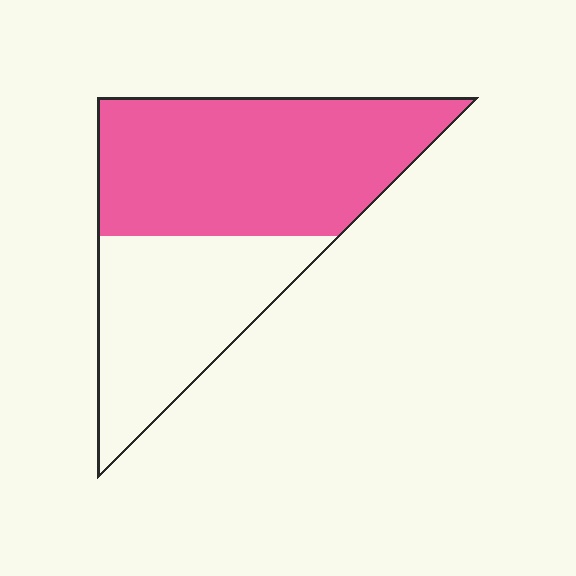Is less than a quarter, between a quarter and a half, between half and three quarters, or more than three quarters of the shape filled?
Between half and three quarters.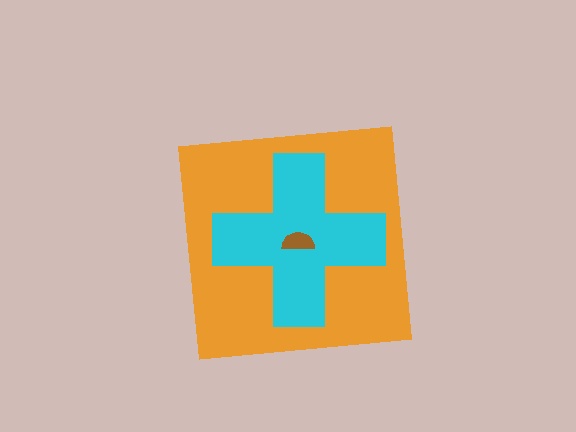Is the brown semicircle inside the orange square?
Yes.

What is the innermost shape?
The brown semicircle.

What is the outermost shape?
The orange square.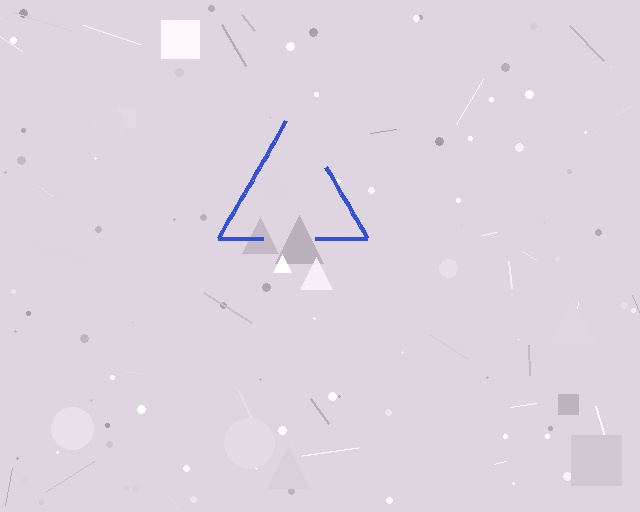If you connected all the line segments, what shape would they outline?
They would outline a triangle.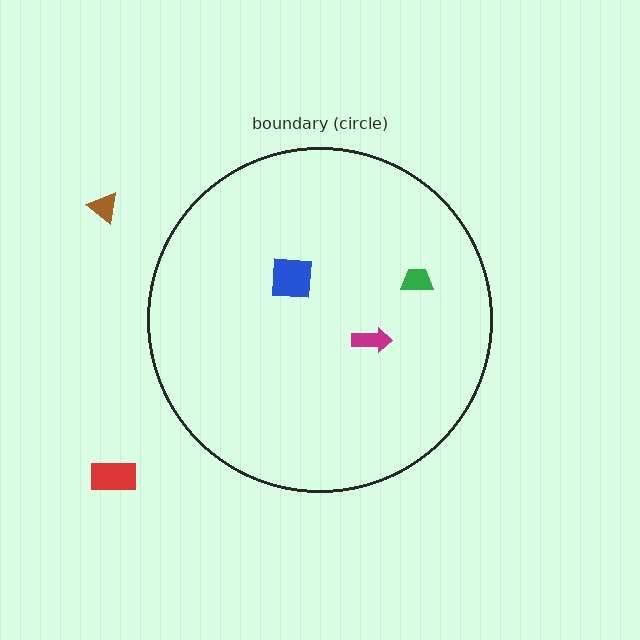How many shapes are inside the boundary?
3 inside, 2 outside.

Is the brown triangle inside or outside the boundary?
Outside.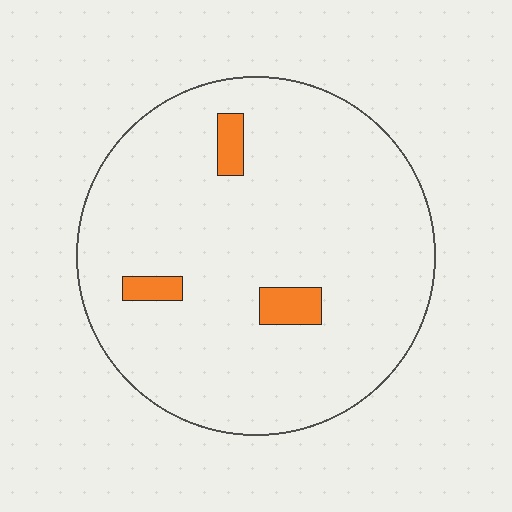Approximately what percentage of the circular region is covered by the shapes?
Approximately 5%.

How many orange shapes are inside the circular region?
3.